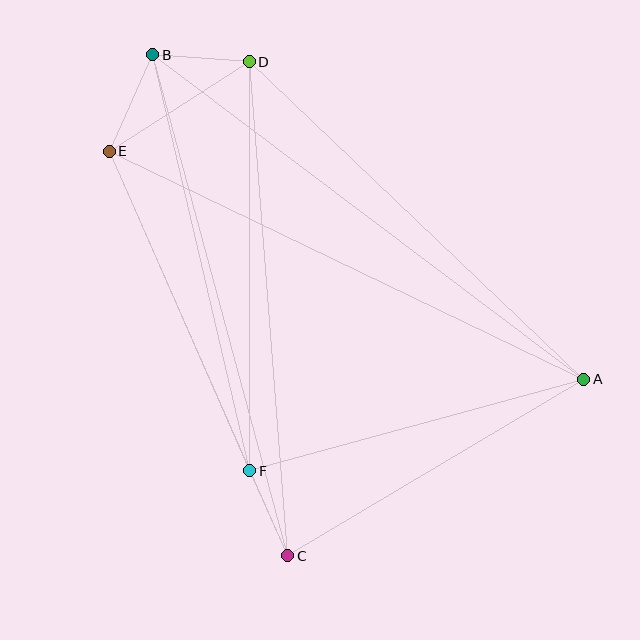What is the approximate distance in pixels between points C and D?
The distance between C and D is approximately 496 pixels.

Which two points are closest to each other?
Points C and F are closest to each other.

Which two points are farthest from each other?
Points A and B are farthest from each other.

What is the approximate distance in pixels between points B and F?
The distance between B and F is approximately 427 pixels.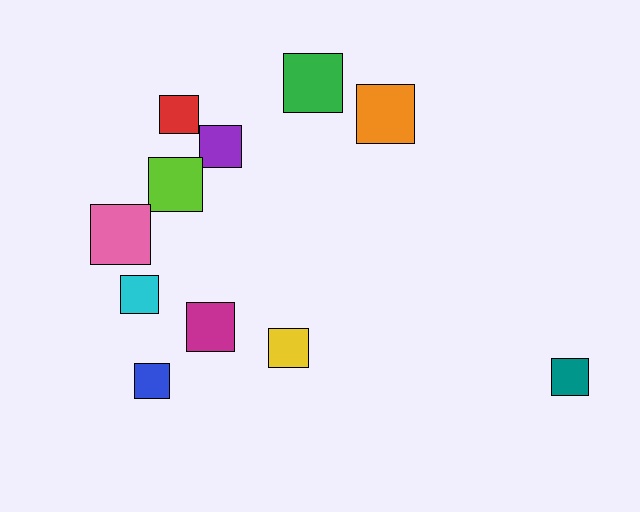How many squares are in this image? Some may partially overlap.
There are 11 squares.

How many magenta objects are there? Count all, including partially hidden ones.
There is 1 magenta object.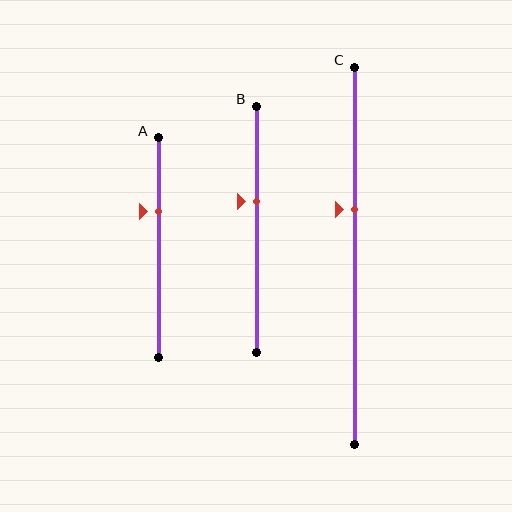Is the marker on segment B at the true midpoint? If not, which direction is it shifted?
No, the marker on segment B is shifted upward by about 11% of the segment length.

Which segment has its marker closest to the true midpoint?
Segment B has its marker closest to the true midpoint.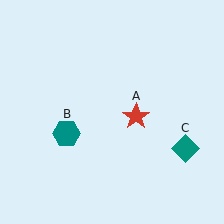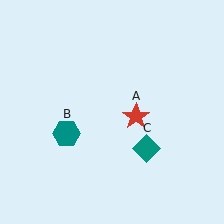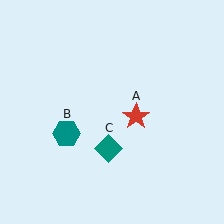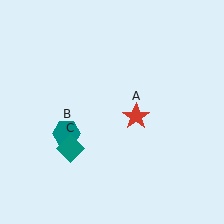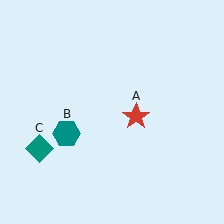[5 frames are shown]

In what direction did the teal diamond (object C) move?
The teal diamond (object C) moved left.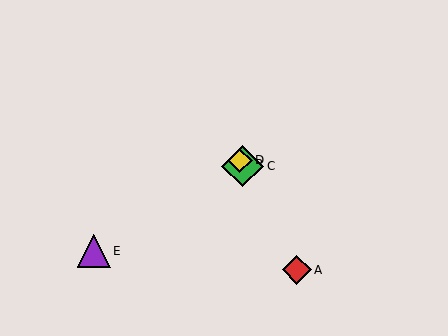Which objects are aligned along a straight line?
Objects A, B, C, D are aligned along a straight line.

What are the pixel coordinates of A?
Object A is at (297, 270).